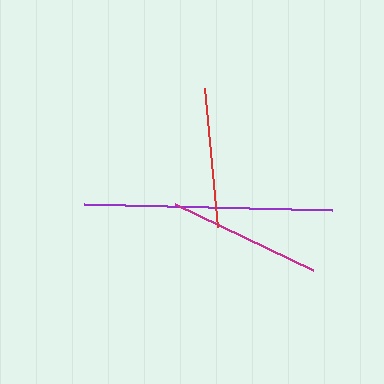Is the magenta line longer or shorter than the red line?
The magenta line is longer than the red line.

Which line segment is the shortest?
The red line is the shortest at approximately 140 pixels.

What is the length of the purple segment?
The purple segment is approximately 248 pixels long.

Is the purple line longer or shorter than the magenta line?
The purple line is longer than the magenta line.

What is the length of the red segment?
The red segment is approximately 140 pixels long.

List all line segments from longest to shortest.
From longest to shortest: purple, magenta, red.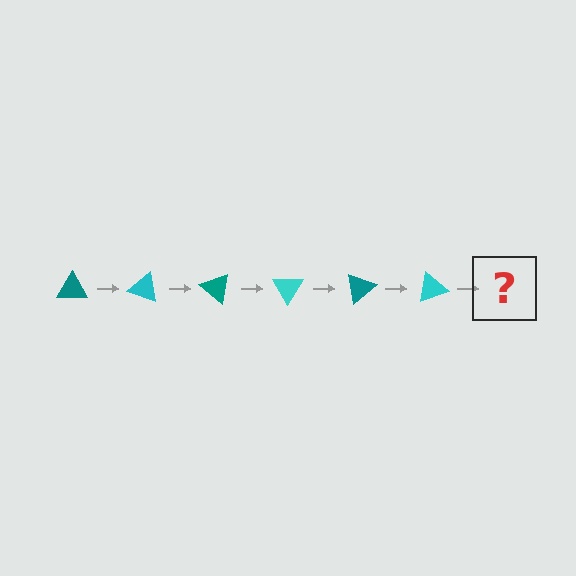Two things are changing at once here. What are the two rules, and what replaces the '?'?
The two rules are that it rotates 20 degrees each step and the color cycles through teal and cyan. The '?' should be a teal triangle, rotated 120 degrees from the start.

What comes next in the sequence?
The next element should be a teal triangle, rotated 120 degrees from the start.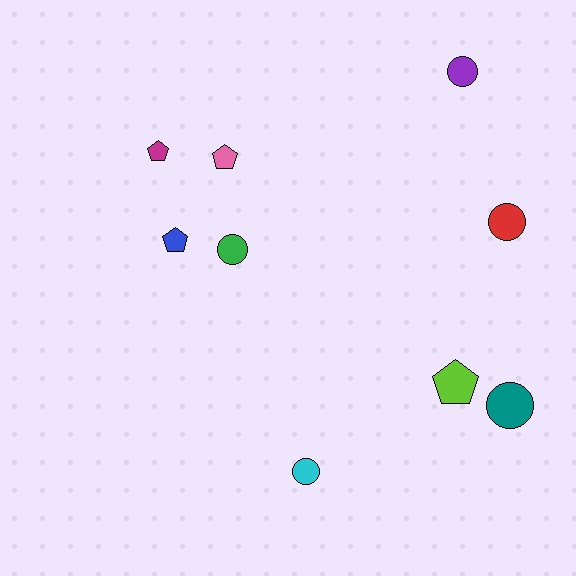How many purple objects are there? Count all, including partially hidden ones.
There is 1 purple object.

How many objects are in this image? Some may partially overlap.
There are 9 objects.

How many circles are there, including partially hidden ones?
There are 5 circles.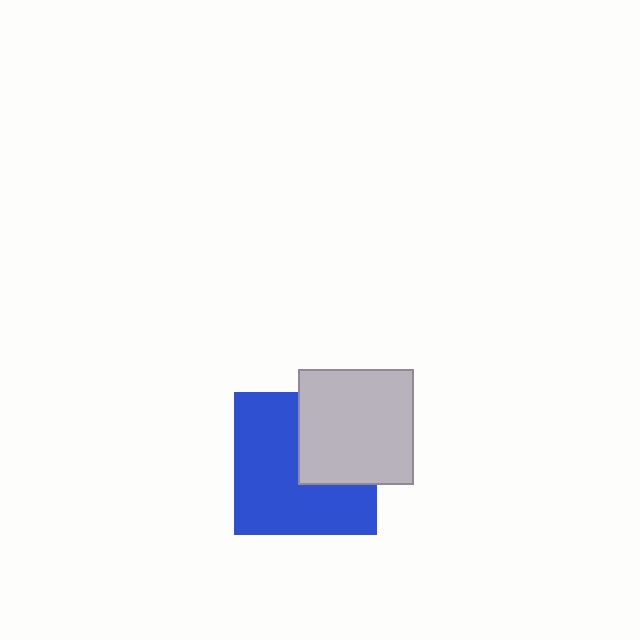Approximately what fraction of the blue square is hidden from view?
Roughly 36% of the blue square is hidden behind the light gray square.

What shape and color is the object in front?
The object in front is a light gray square.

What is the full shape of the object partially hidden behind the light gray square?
The partially hidden object is a blue square.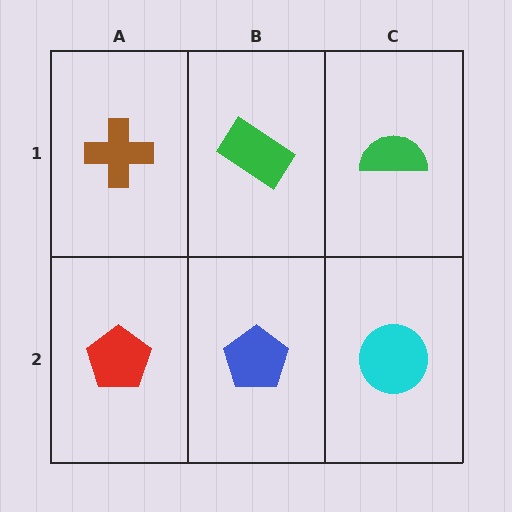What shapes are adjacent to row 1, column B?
A blue pentagon (row 2, column B), a brown cross (row 1, column A), a green semicircle (row 1, column C).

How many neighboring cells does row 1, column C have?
2.